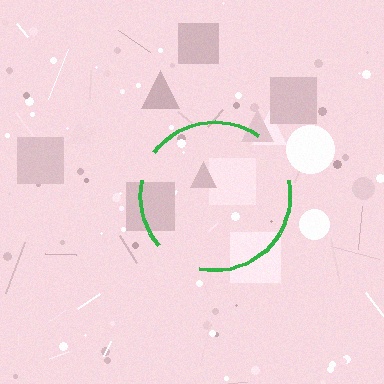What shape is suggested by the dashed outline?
The dashed outline suggests a circle.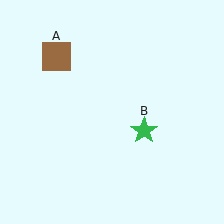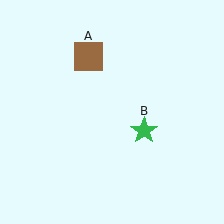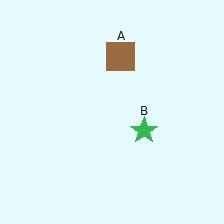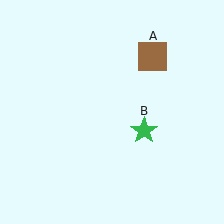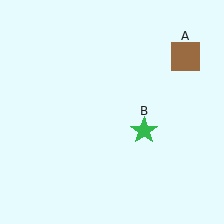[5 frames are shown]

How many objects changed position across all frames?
1 object changed position: brown square (object A).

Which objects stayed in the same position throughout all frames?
Green star (object B) remained stationary.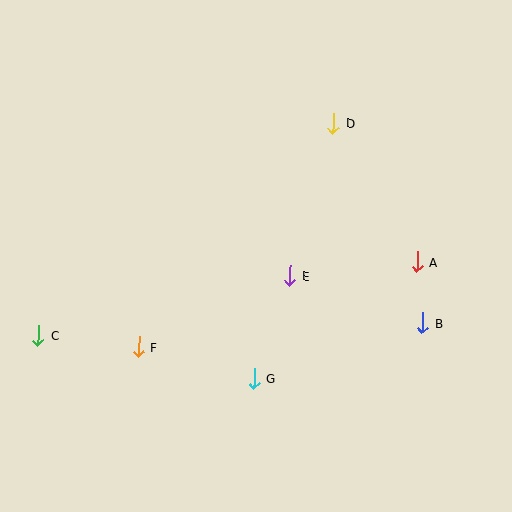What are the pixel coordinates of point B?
Point B is at (423, 323).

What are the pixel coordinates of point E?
Point E is at (290, 275).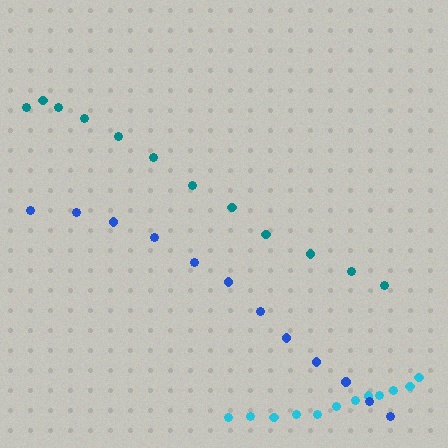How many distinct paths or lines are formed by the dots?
There are 3 distinct paths.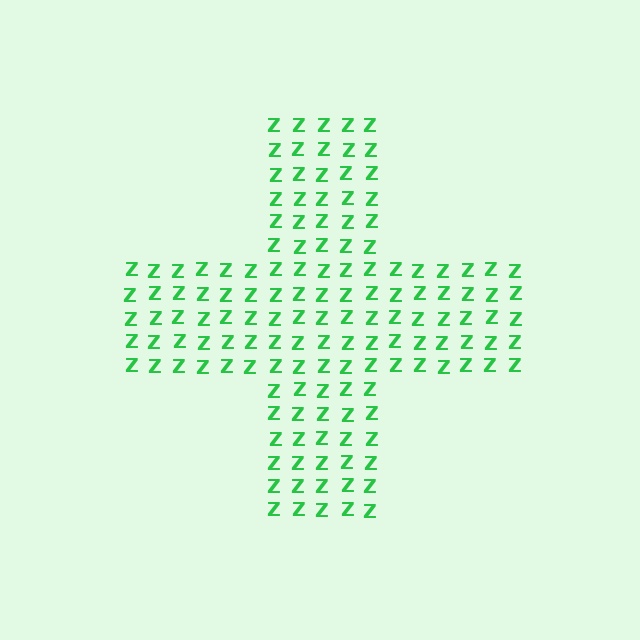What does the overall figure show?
The overall figure shows a cross.